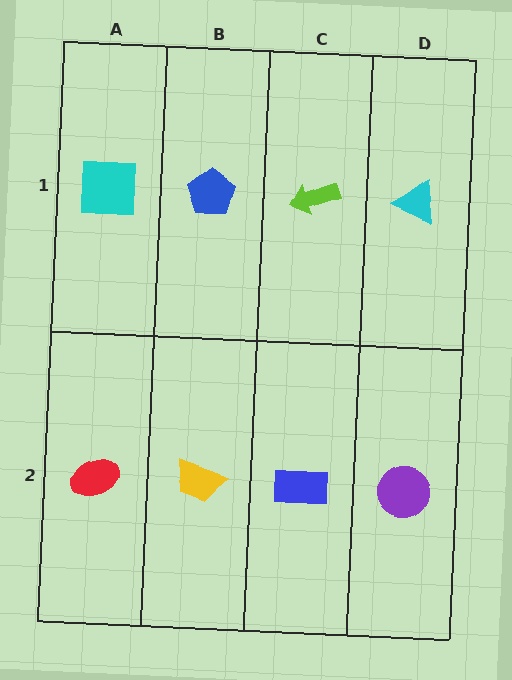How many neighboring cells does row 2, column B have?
3.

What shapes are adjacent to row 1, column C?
A blue rectangle (row 2, column C), a blue pentagon (row 1, column B), a cyan triangle (row 1, column D).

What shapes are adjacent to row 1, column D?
A purple circle (row 2, column D), a lime arrow (row 1, column C).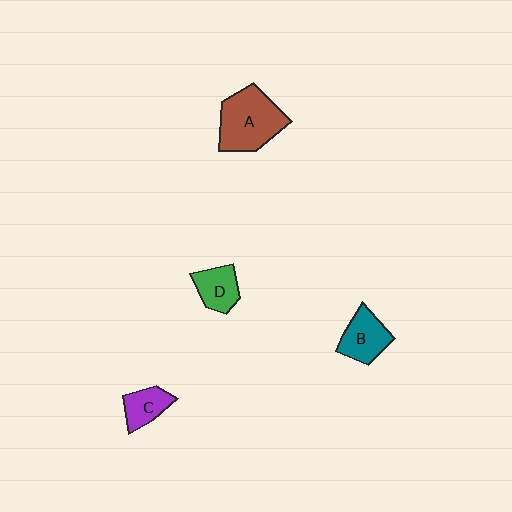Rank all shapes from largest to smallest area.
From largest to smallest: A (brown), B (teal), D (green), C (purple).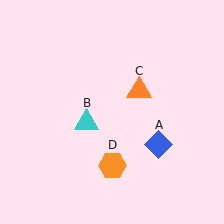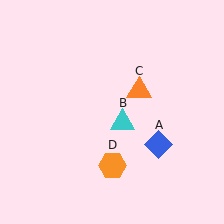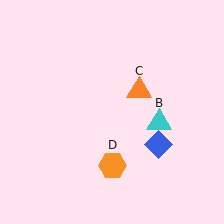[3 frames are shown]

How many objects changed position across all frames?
1 object changed position: cyan triangle (object B).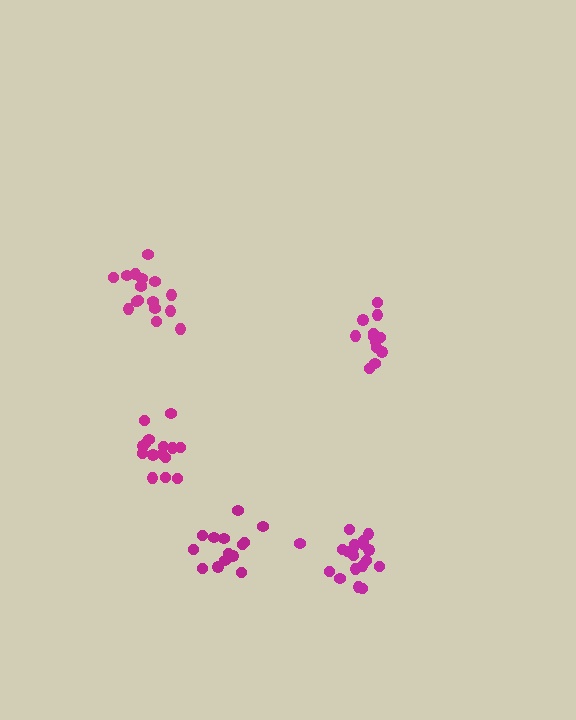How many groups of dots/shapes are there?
There are 5 groups.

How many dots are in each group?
Group 1: 14 dots, Group 2: 19 dots, Group 3: 17 dots, Group 4: 15 dots, Group 5: 13 dots (78 total).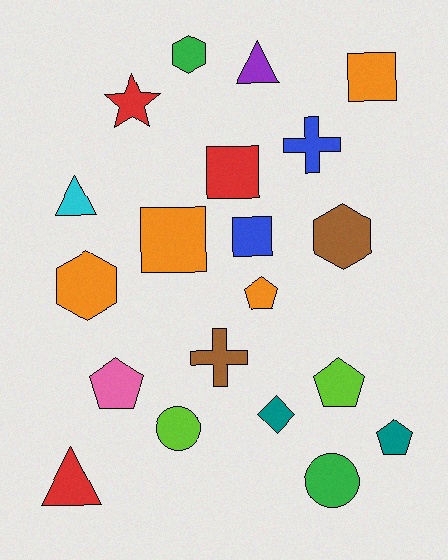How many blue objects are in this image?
There are 2 blue objects.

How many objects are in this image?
There are 20 objects.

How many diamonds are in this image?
There is 1 diamond.